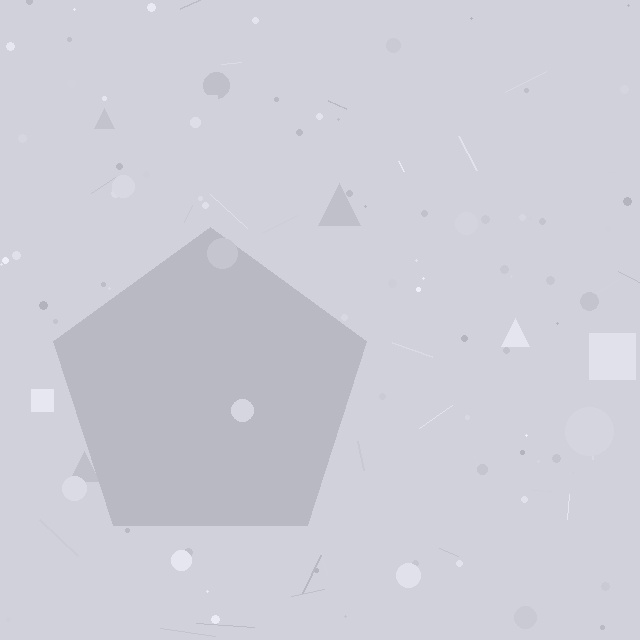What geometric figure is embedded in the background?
A pentagon is embedded in the background.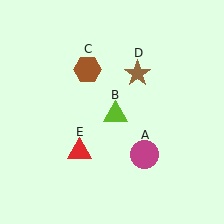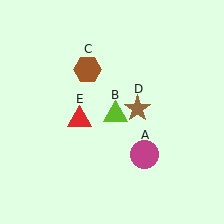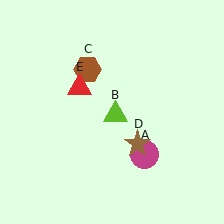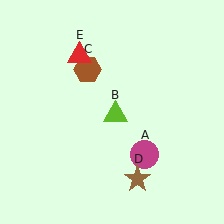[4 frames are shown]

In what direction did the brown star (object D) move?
The brown star (object D) moved down.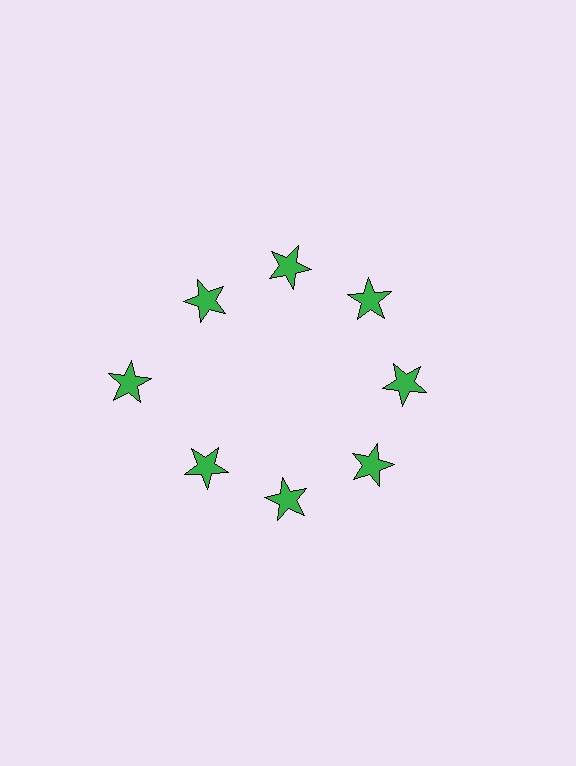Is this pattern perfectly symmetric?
No. The 8 green stars are arranged in a ring, but one element near the 9 o'clock position is pushed outward from the center, breaking the 8-fold rotational symmetry.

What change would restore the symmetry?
The symmetry would be restored by moving it inward, back onto the ring so that all 8 stars sit at equal angles and equal distance from the center.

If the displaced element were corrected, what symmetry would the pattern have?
It would have 8-fold rotational symmetry — the pattern would map onto itself every 45 degrees.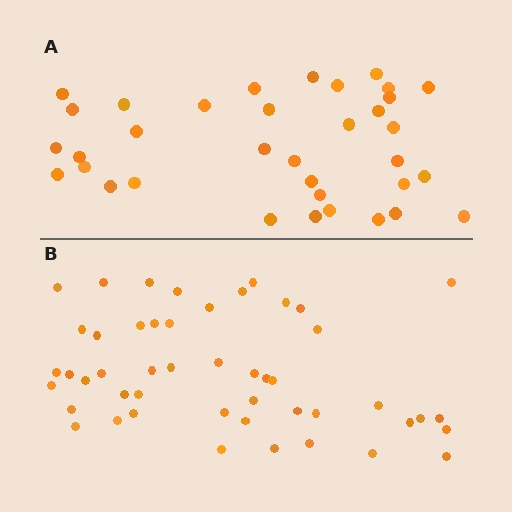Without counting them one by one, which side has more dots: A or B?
Region B (the bottom region) has more dots.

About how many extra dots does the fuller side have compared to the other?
Region B has approximately 15 more dots than region A.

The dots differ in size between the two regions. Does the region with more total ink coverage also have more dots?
No. Region A has more total ink coverage because its dots are larger, but region B actually contains more individual dots. Total area can be misleading — the number of items is what matters here.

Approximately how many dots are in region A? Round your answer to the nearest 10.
About 40 dots. (The exact count is 35, which rounds to 40.)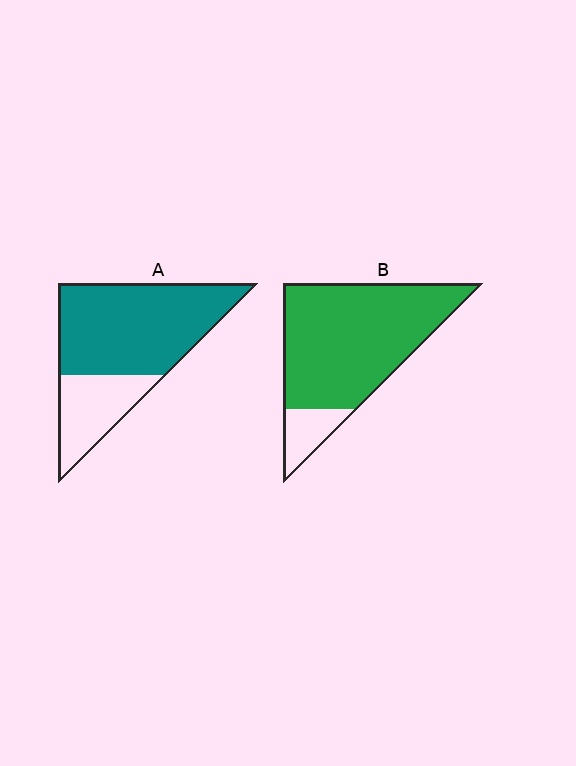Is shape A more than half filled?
Yes.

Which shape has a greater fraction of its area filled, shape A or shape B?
Shape B.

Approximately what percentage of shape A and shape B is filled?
A is approximately 70% and B is approximately 85%.